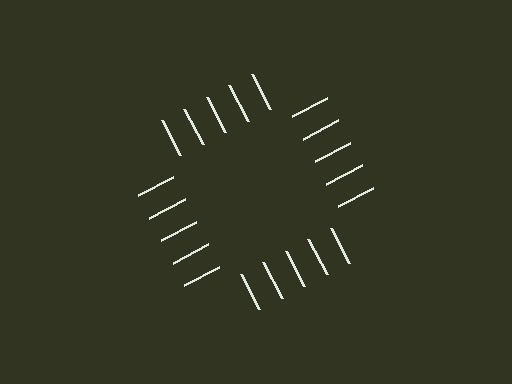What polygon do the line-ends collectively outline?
An illusory square — the line segments terminate on its edges but no continuous stroke is drawn.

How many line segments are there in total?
20 — 5 along each of the 4 edges.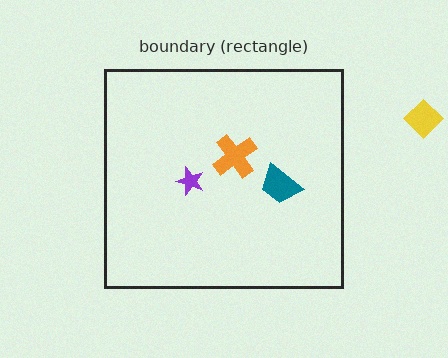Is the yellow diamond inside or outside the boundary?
Outside.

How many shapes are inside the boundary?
3 inside, 1 outside.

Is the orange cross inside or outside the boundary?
Inside.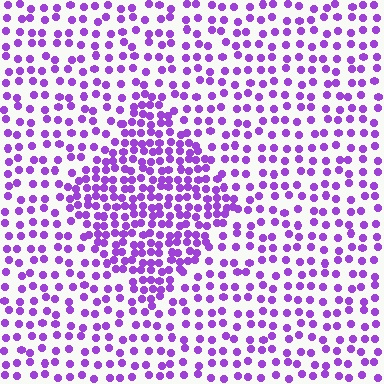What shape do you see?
I see a diamond.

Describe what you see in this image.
The image contains small purple elements arranged at two different densities. A diamond-shaped region is visible where the elements are more densely packed than the surrounding area.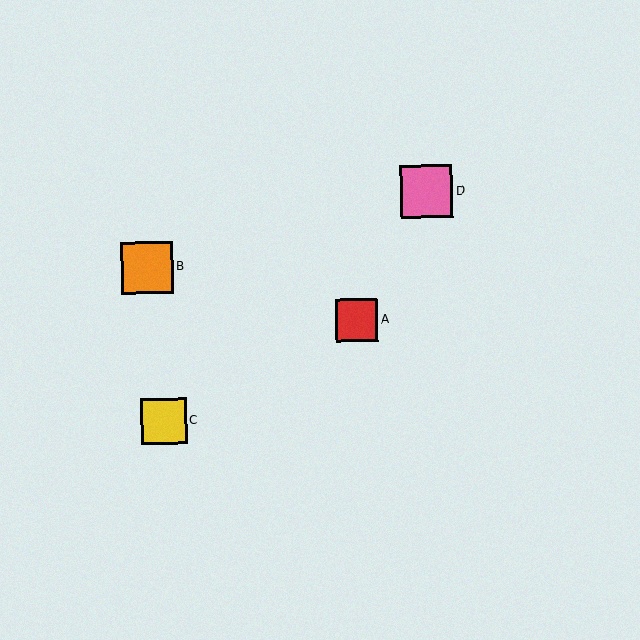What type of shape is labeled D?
Shape D is a pink square.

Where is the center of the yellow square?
The center of the yellow square is at (164, 421).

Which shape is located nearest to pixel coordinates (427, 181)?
The pink square (labeled D) at (426, 191) is nearest to that location.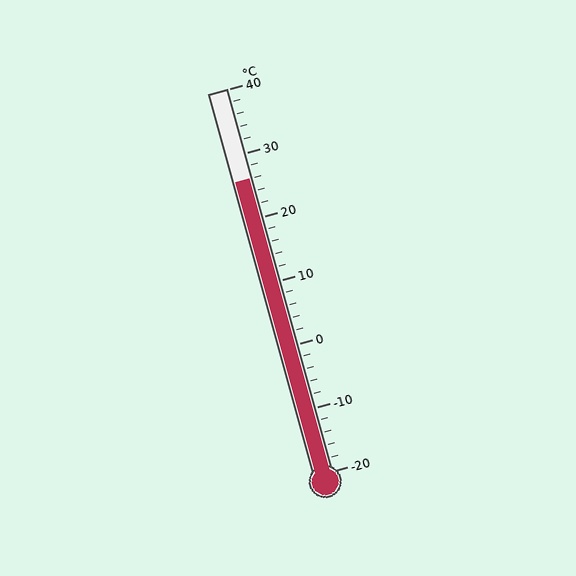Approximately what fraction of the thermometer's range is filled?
The thermometer is filled to approximately 75% of its range.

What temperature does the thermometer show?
The thermometer shows approximately 26°C.